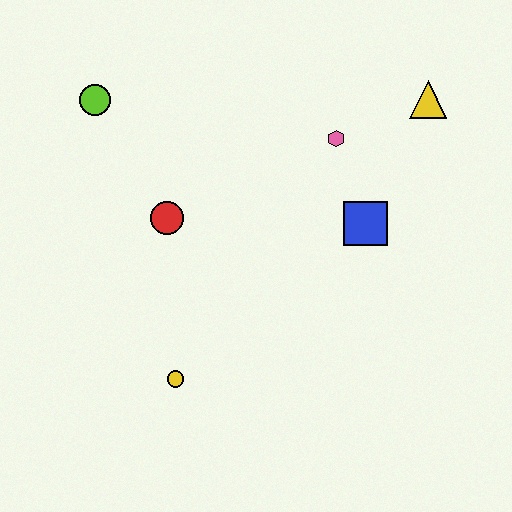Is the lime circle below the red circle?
No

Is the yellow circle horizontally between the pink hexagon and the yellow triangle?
No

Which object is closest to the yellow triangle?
The pink hexagon is closest to the yellow triangle.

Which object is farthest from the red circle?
The yellow triangle is farthest from the red circle.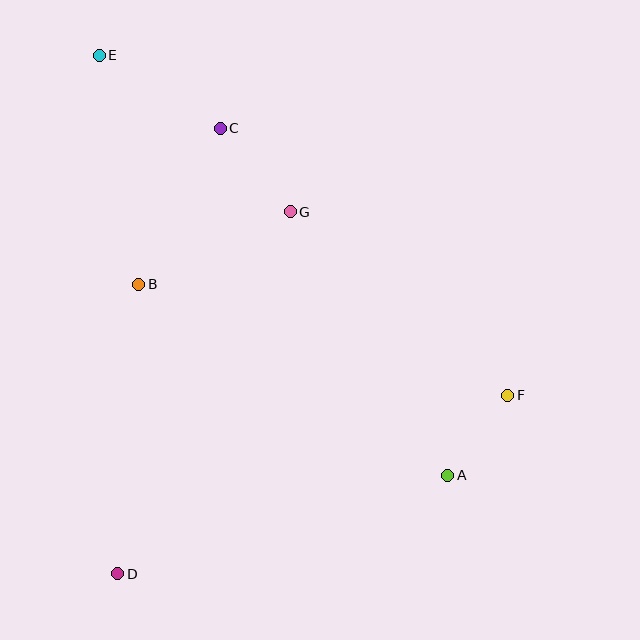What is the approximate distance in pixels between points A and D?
The distance between A and D is approximately 344 pixels.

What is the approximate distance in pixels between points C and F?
The distance between C and F is approximately 392 pixels.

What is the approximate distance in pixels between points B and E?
The distance between B and E is approximately 233 pixels.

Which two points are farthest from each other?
Points A and E are farthest from each other.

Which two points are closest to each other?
Points A and F are closest to each other.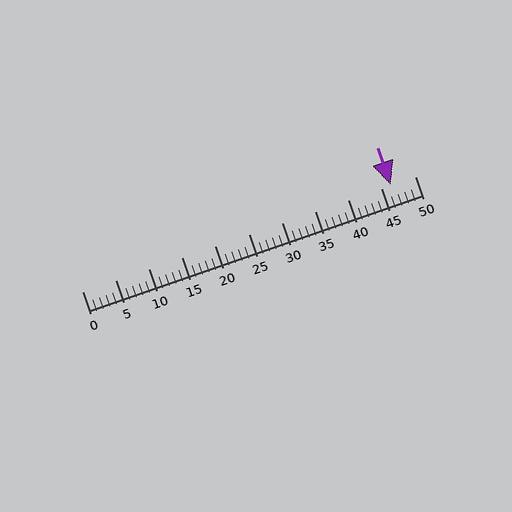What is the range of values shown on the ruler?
The ruler shows values from 0 to 50.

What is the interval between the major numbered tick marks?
The major tick marks are spaced 5 units apart.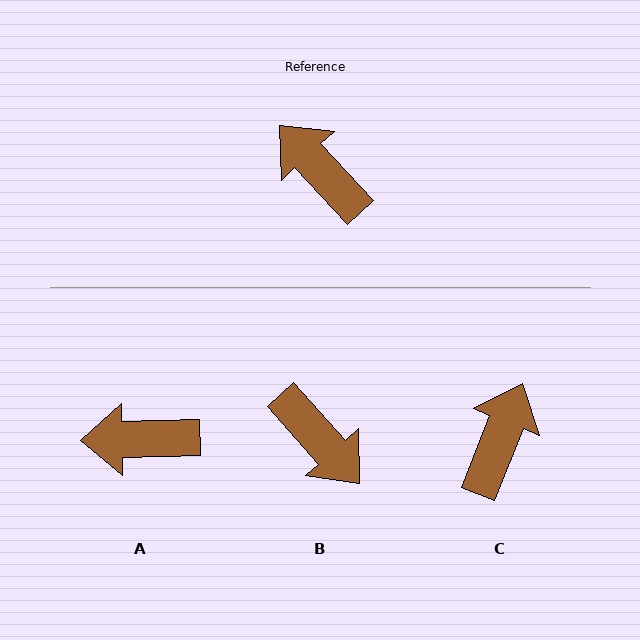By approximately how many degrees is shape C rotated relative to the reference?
Approximately 65 degrees clockwise.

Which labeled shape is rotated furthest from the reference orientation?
B, about 179 degrees away.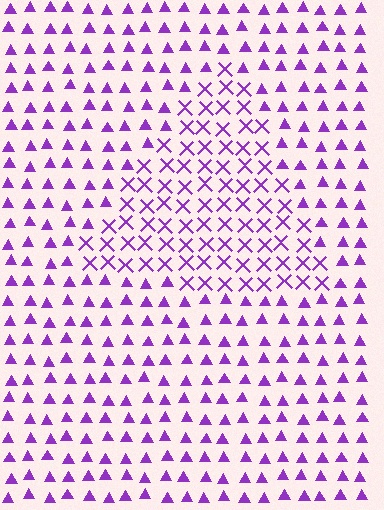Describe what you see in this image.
The image is filled with small purple elements arranged in a uniform grid. A triangle-shaped region contains X marks, while the surrounding area contains triangles. The boundary is defined purely by the change in element shape.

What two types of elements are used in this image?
The image uses X marks inside the triangle region and triangles outside it.